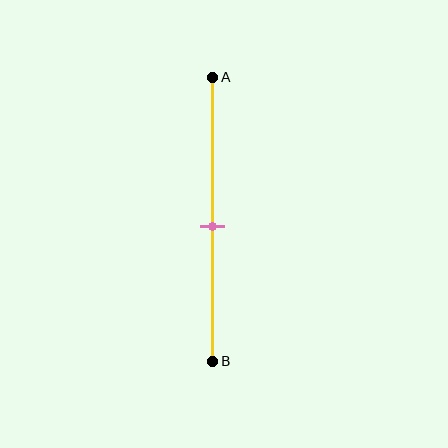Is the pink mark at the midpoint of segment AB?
Yes, the mark is approximately at the midpoint.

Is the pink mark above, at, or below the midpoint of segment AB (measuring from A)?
The pink mark is approximately at the midpoint of segment AB.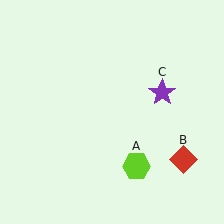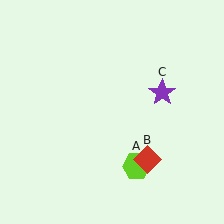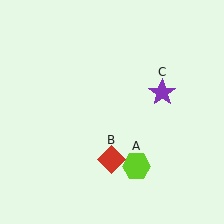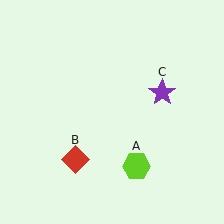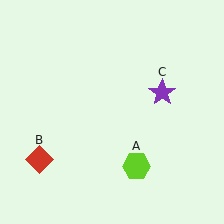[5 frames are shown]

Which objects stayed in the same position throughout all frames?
Lime hexagon (object A) and purple star (object C) remained stationary.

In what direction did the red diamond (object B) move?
The red diamond (object B) moved left.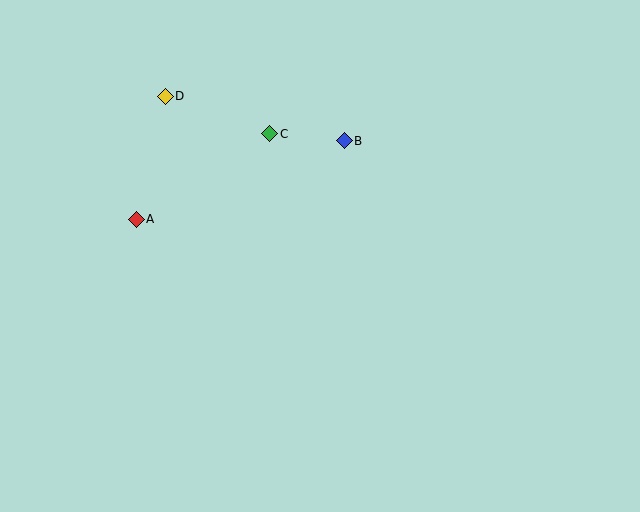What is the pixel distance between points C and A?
The distance between C and A is 159 pixels.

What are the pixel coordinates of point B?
Point B is at (344, 141).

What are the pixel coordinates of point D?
Point D is at (165, 96).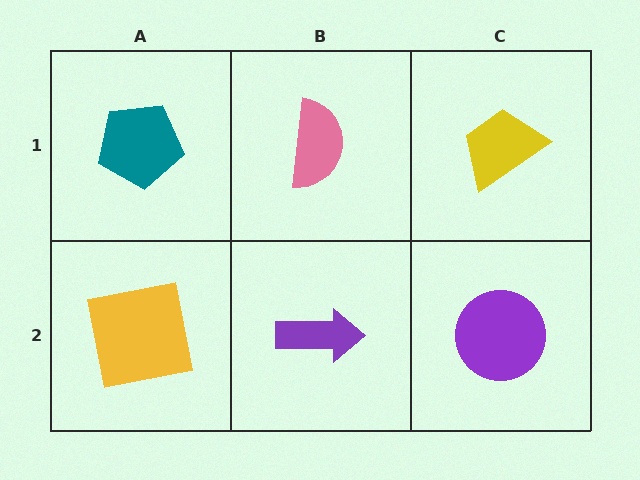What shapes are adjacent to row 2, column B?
A pink semicircle (row 1, column B), a yellow square (row 2, column A), a purple circle (row 2, column C).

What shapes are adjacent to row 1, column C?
A purple circle (row 2, column C), a pink semicircle (row 1, column B).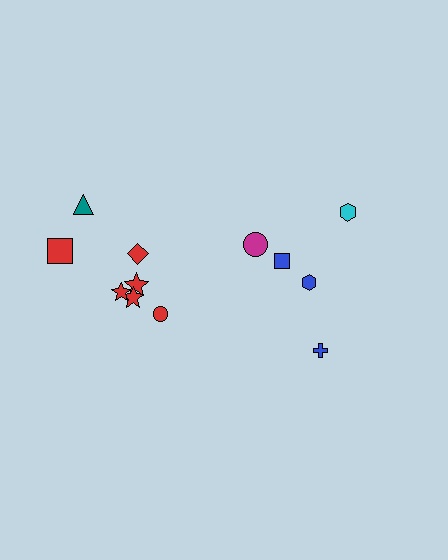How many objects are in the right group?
There are 5 objects.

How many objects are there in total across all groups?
There are 12 objects.